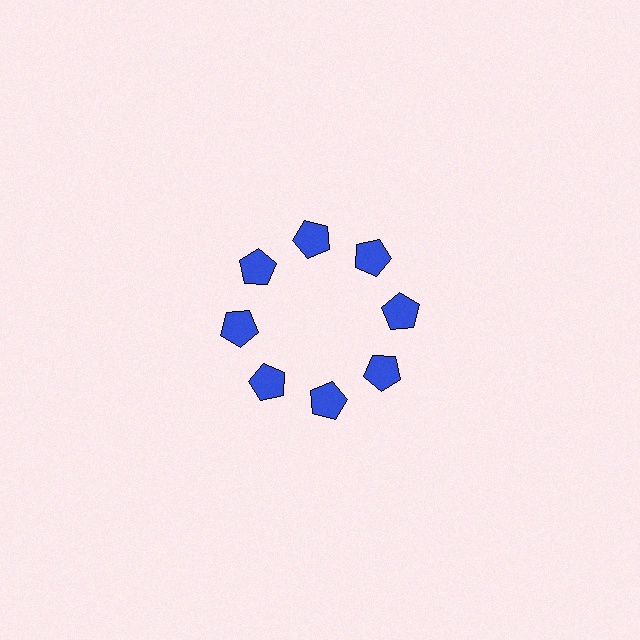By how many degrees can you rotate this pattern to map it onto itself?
The pattern maps onto itself every 45 degrees of rotation.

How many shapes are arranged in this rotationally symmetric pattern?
There are 8 shapes, arranged in 8 groups of 1.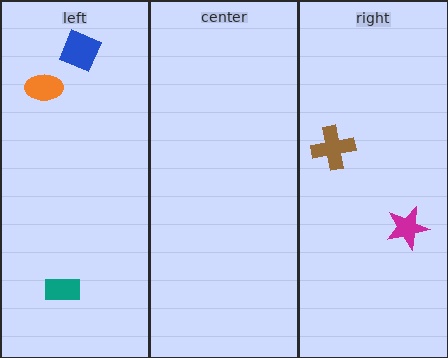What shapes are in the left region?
The teal rectangle, the orange ellipse, the blue diamond.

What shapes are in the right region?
The brown cross, the magenta star.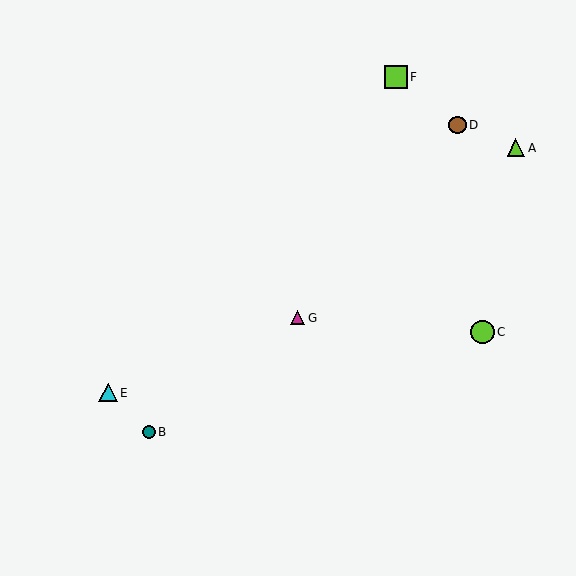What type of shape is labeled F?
Shape F is a lime square.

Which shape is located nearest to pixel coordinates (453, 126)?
The brown circle (labeled D) at (458, 125) is nearest to that location.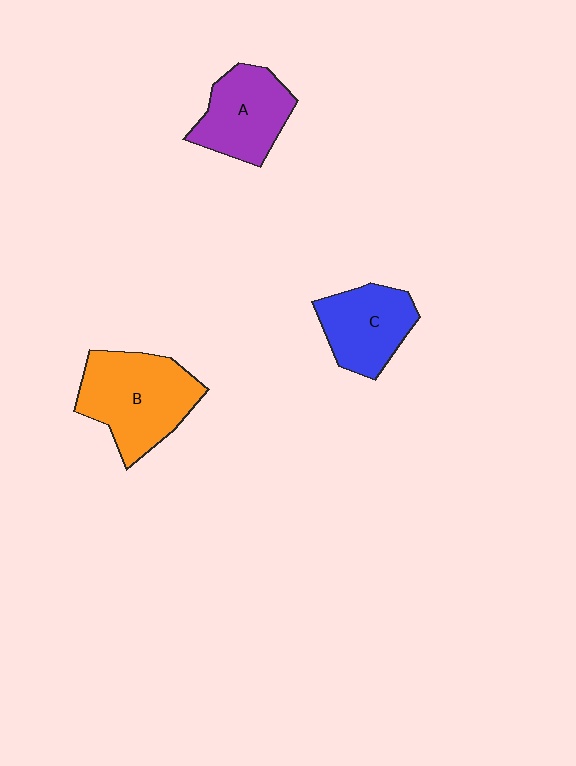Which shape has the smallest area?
Shape C (blue).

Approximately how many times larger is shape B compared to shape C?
Approximately 1.4 times.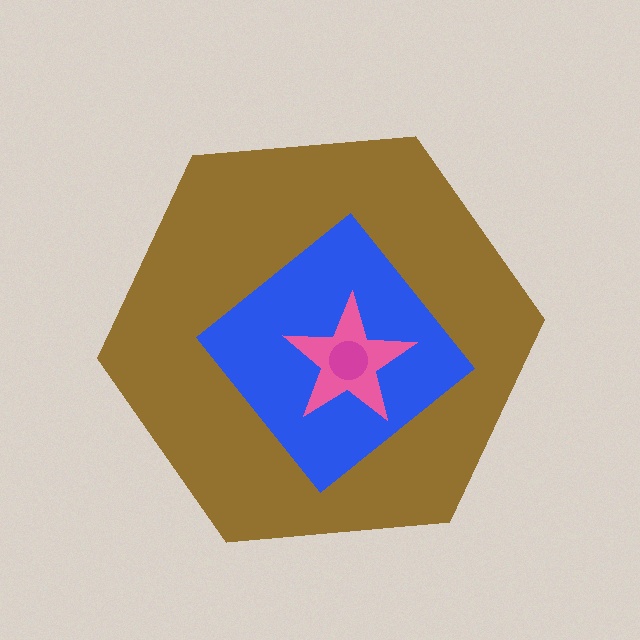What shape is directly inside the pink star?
The magenta circle.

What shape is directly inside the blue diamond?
The pink star.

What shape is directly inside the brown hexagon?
The blue diamond.